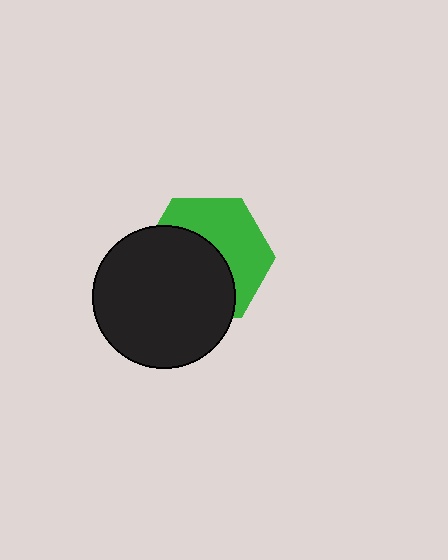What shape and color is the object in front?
The object in front is a black circle.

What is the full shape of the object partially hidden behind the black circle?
The partially hidden object is a green hexagon.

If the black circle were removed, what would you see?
You would see the complete green hexagon.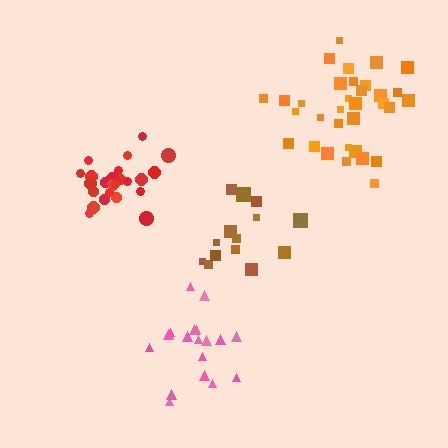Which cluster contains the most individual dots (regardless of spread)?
Orange (33).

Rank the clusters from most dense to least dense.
red, orange, pink, brown.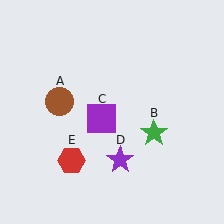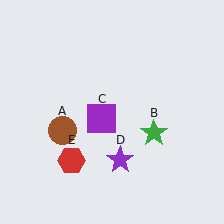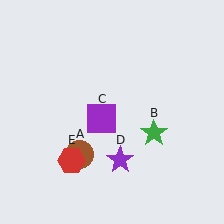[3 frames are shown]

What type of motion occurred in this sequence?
The brown circle (object A) rotated counterclockwise around the center of the scene.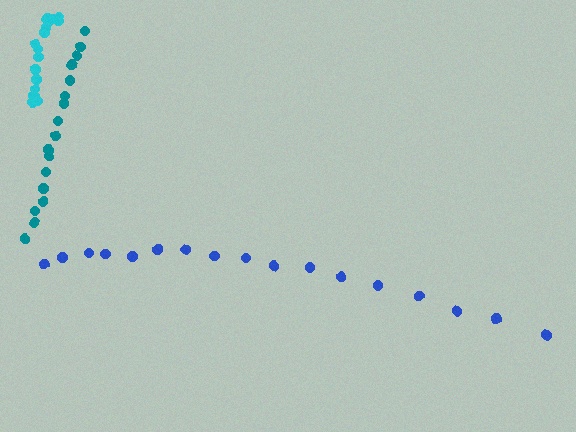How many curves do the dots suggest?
There are 3 distinct paths.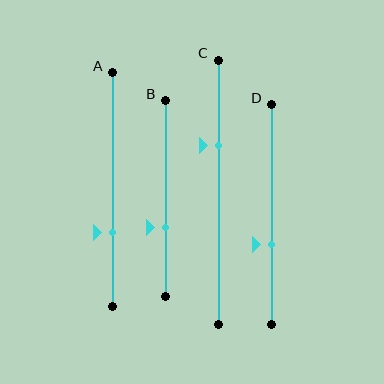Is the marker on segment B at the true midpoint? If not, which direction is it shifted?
No, the marker on segment B is shifted downward by about 15% of the segment length.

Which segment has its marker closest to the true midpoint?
Segment D has its marker closest to the true midpoint.